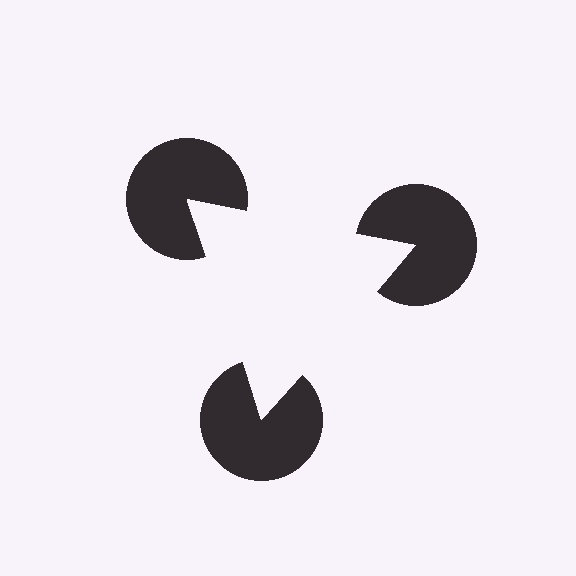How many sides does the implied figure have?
3 sides.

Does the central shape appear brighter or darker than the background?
It typically appears slightly brighter than the background, even though no actual brightness change is drawn.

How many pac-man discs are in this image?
There are 3 — one at each vertex of the illusory triangle.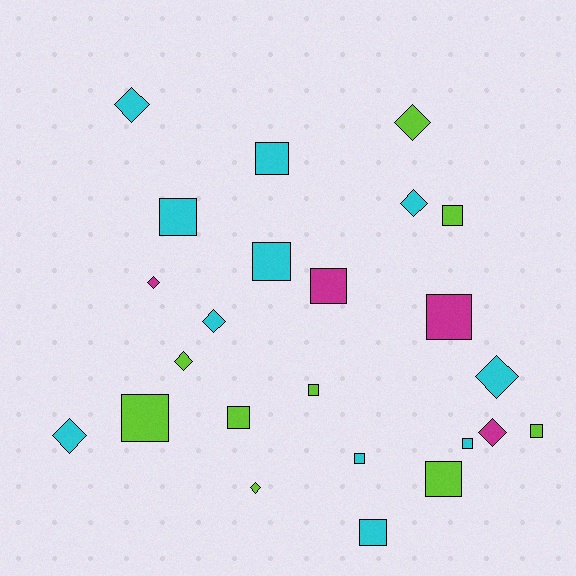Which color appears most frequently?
Cyan, with 11 objects.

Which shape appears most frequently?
Square, with 14 objects.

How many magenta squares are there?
There are 2 magenta squares.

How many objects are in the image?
There are 24 objects.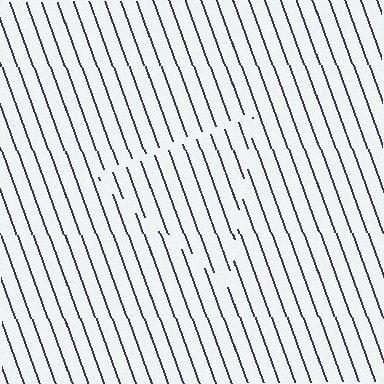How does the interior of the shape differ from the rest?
The interior of the shape contains the same grating, shifted by half a period — the contour is defined by the phase discontinuity where line-ends from the inner and outer gratings abut.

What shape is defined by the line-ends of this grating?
An illusory triangle. The interior of the shape contains the same grating, shifted by half a period — the contour is defined by the phase discontinuity where line-ends from the inner and outer gratings abut.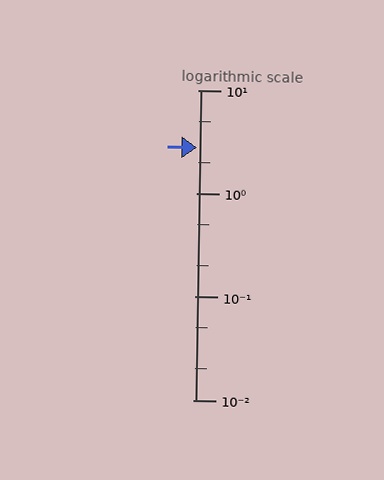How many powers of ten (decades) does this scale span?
The scale spans 3 decades, from 0.01 to 10.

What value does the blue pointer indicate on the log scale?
The pointer indicates approximately 2.8.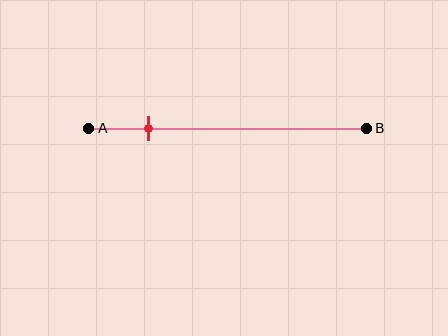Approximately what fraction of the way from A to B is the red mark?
The red mark is approximately 20% of the way from A to B.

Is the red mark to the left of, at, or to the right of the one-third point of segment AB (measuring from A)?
The red mark is to the left of the one-third point of segment AB.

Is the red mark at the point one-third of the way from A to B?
No, the mark is at about 20% from A, not at the 33% one-third point.